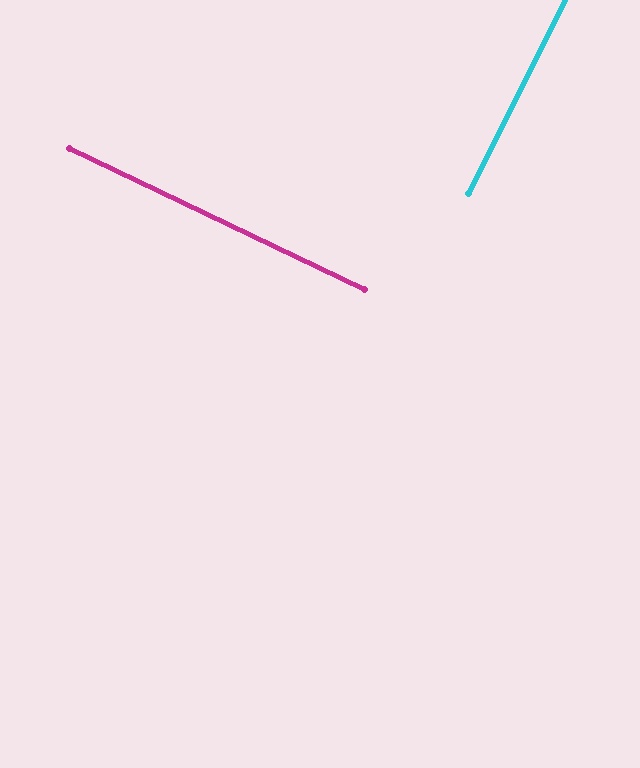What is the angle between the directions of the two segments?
Approximately 89 degrees.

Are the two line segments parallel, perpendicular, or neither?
Perpendicular — they meet at approximately 89°.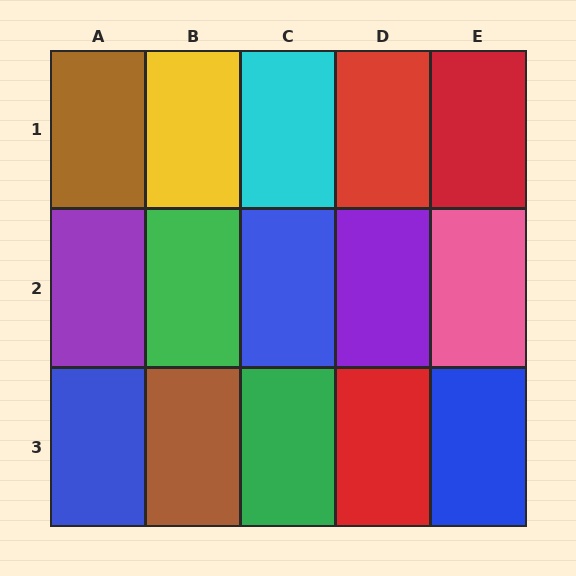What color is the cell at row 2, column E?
Pink.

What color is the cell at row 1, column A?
Brown.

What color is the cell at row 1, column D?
Red.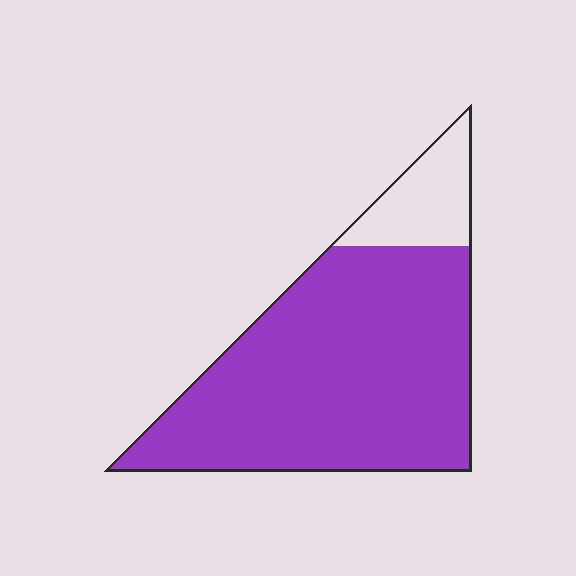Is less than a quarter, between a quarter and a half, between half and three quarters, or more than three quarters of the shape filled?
More than three quarters.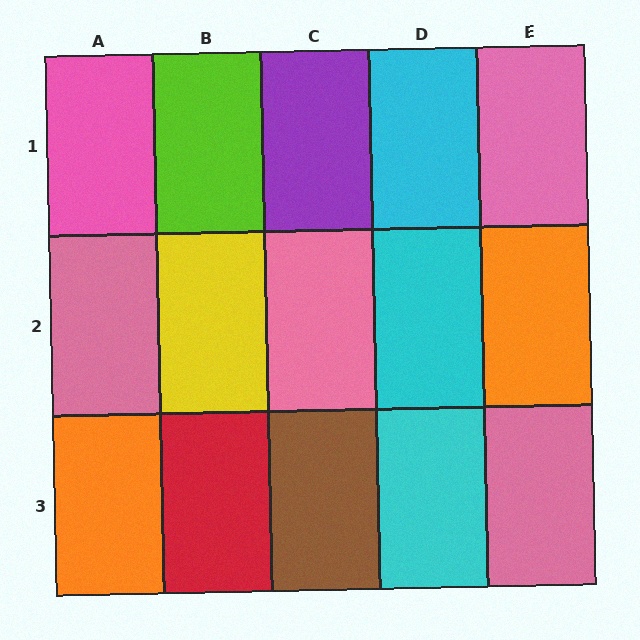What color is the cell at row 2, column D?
Cyan.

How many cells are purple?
1 cell is purple.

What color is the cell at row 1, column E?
Pink.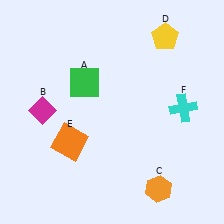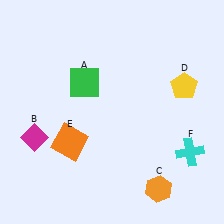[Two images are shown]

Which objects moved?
The objects that moved are: the magenta diamond (B), the yellow pentagon (D), the cyan cross (F).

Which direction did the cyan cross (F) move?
The cyan cross (F) moved down.